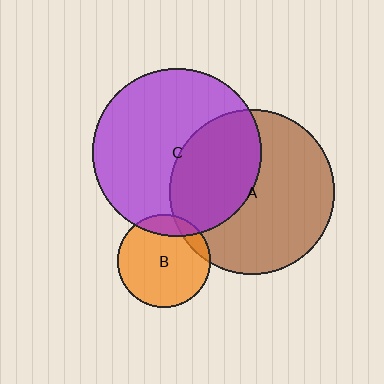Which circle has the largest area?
Circle C (purple).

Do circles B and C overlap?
Yes.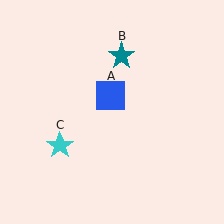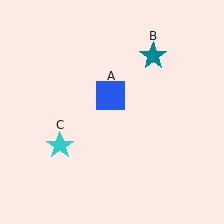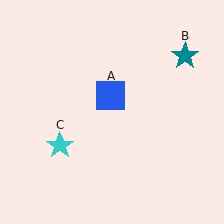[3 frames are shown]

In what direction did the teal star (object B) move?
The teal star (object B) moved right.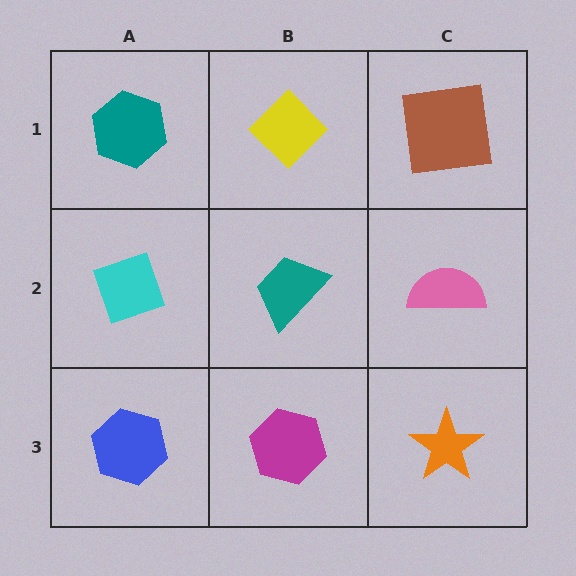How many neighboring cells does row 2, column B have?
4.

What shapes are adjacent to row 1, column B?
A teal trapezoid (row 2, column B), a teal hexagon (row 1, column A), a brown square (row 1, column C).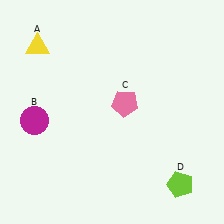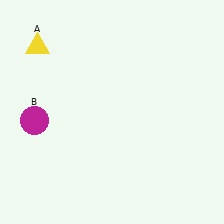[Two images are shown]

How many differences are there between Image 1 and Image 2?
There are 2 differences between the two images.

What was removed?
The lime pentagon (D), the pink pentagon (C) were removed in Image 2.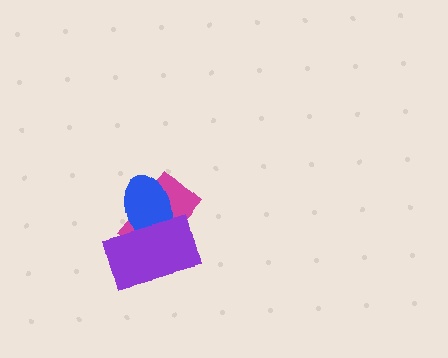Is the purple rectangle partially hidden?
No, no other shape covers it.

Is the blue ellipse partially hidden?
Yes, it is partially covered by another shape.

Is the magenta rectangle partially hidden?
Yes, it is partially covered by another shape.